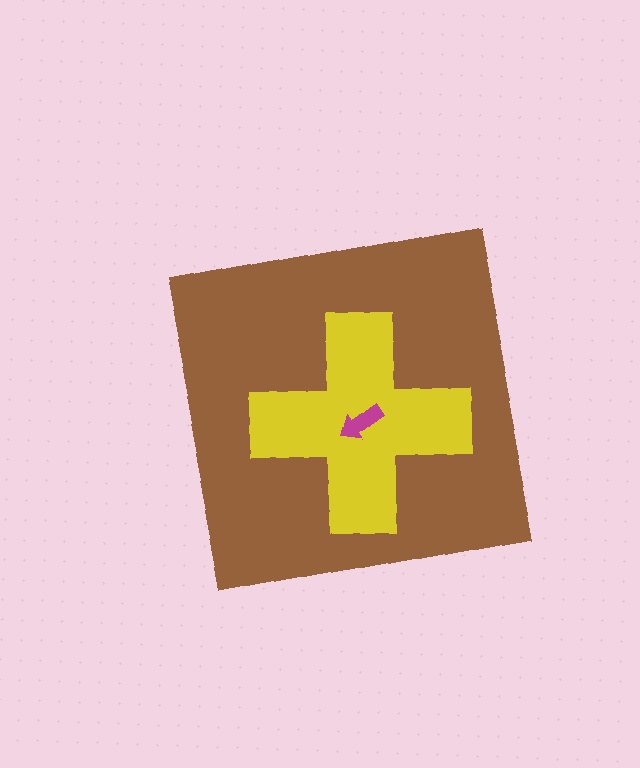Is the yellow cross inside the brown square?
Yes.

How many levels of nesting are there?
3.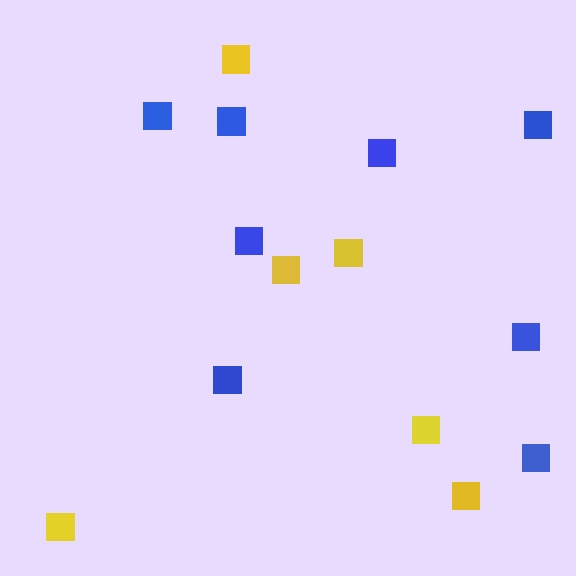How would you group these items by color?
There are 2 groups: one group of yellow squares (6) and one group of blue squares (8).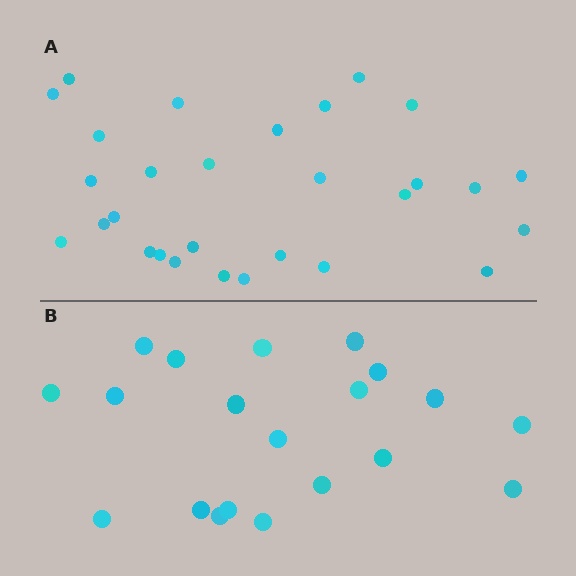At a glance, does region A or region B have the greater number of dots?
Region A (the top region) has more dots.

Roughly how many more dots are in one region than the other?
Region A has roughly 8 or so more dots than region B.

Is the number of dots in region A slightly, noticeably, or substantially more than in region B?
Region A has substantially more. The ratio is roughly 1.4 to 1.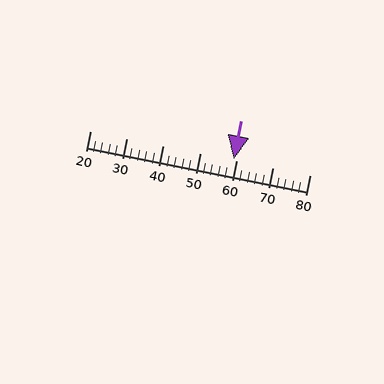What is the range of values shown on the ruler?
The ruler shows values from 20 to 80.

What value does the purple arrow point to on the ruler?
The purple arrow points to approximately 59.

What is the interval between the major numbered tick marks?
The major tick marks are spaced 10 units apart.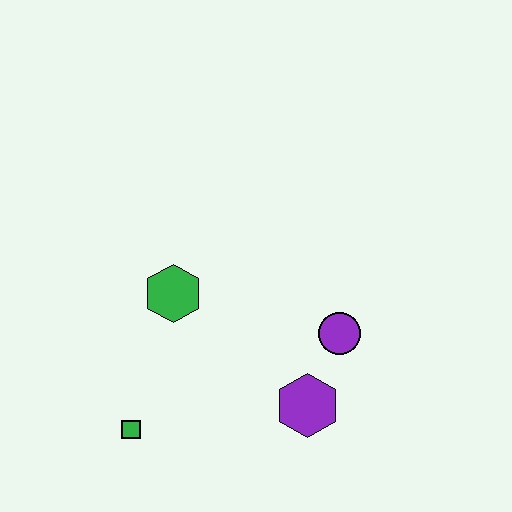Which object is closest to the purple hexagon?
The purple circle is closest to the purple hexagon.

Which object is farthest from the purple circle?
The green square is farthest from the purple circle.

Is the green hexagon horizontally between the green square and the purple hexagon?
Yes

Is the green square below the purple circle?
Yes